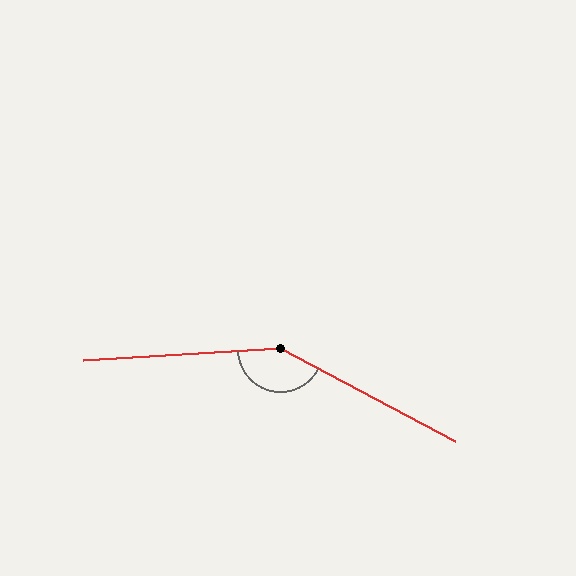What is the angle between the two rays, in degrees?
Approximately 149 degrees.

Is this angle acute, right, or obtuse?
It is obtuse.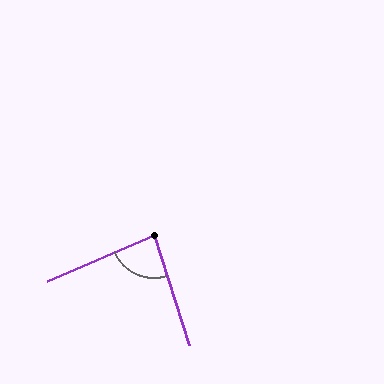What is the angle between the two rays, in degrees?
Approximately 84 degrees.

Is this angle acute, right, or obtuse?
It is acute.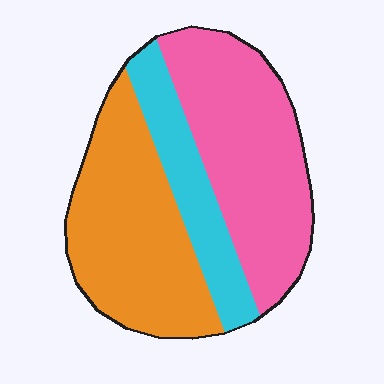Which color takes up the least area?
Cyan, at roughly 20%.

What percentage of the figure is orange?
Orange covers 40% of the figure.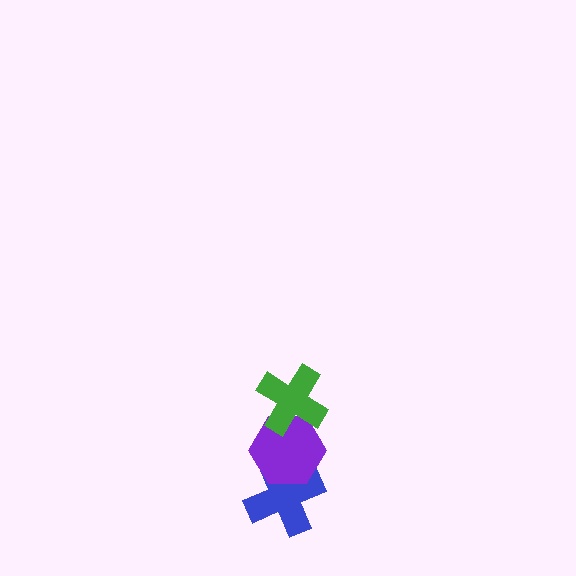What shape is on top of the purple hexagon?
The green cross is on top of the purple hexagon.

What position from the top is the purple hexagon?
The purple hexagon is 2nd from the top.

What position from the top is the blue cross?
The blue cross is 3rd from the top.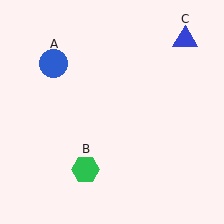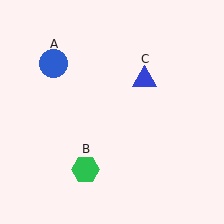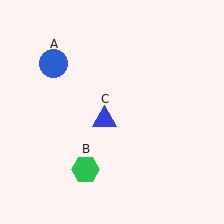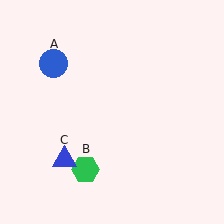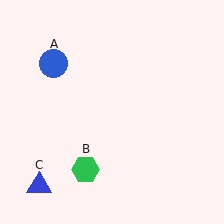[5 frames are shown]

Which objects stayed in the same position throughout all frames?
Blue circle (object A) and green hexagon (object B) remained stationary.